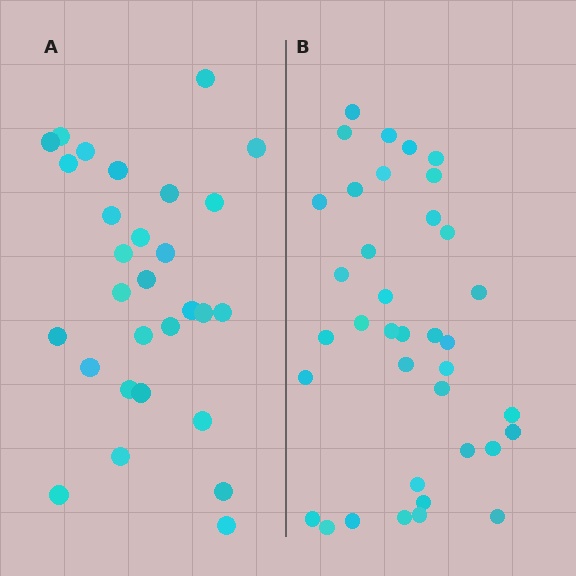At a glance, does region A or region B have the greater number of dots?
Region B (the right region) has more dots.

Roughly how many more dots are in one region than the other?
Region B has roughly 8 or so more dots than region A.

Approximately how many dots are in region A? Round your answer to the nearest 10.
About 30 dots. (The exact count is 29, which rounds to 30.)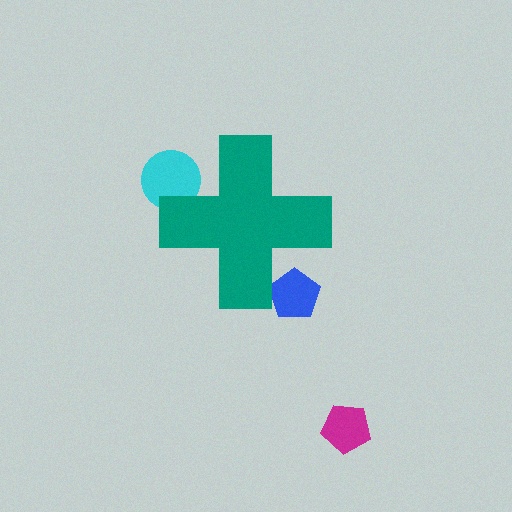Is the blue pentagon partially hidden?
Yes, the blue pentagon is partially hidden behind the teal cross.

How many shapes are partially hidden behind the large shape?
2 shapes are partially hidden.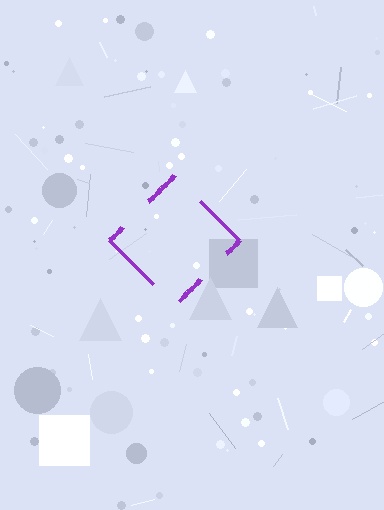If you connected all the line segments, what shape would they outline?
They would outline a diamond.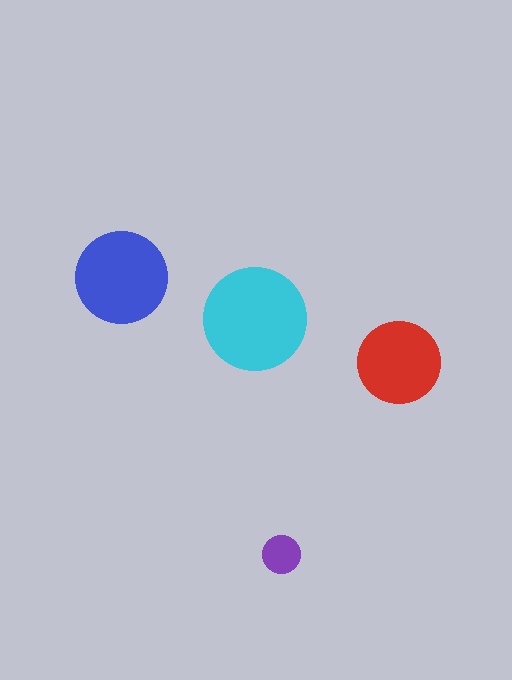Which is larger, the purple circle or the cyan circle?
The cyan one.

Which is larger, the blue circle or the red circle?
The blue one.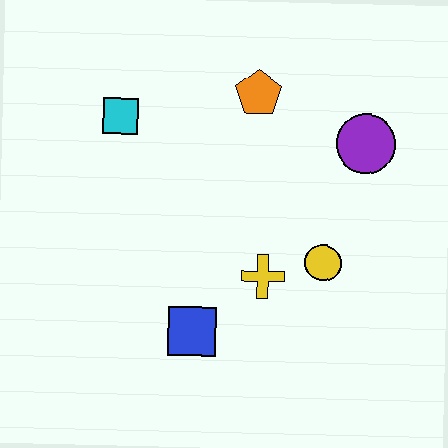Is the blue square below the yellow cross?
Yes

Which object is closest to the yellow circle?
The yellow cross is closest to the yellow circle.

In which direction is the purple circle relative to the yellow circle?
The purple circle is above the yellow circle.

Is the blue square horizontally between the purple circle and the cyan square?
Yes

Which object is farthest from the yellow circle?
The cyan square is farthest from the yellow circle.